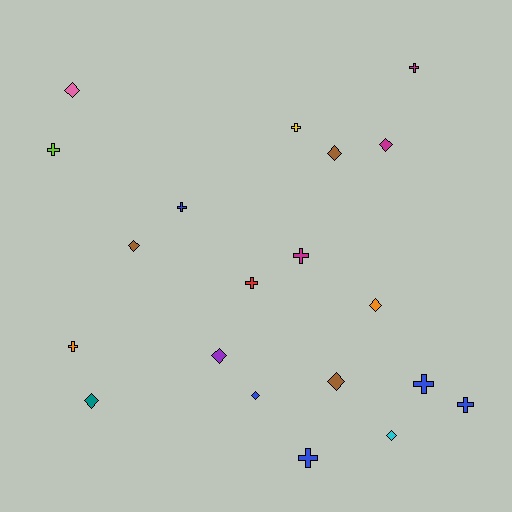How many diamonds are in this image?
There are 10 diamonds.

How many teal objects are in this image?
There is 1 teal object.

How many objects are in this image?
There are 20 objects.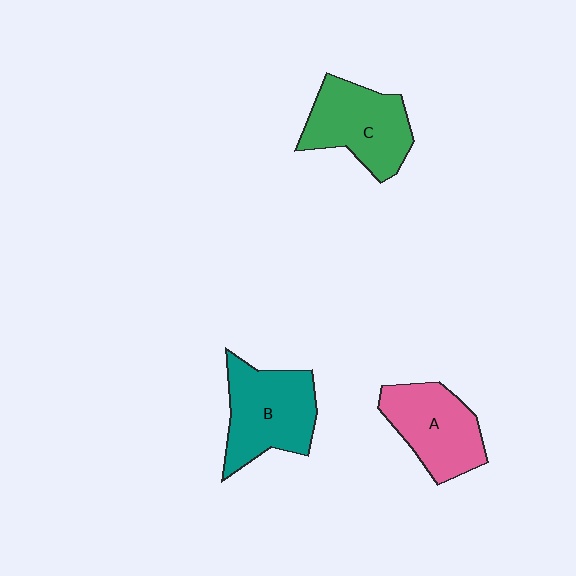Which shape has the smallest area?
Shape A (pink).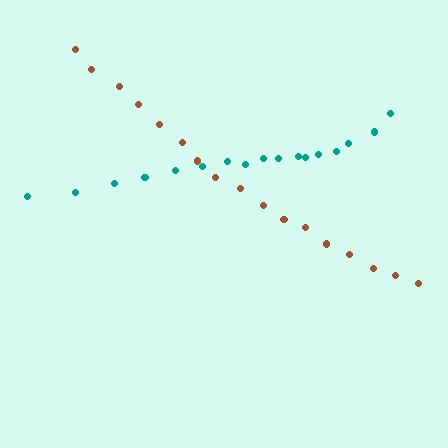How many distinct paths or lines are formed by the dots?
There are 2 distinct paths.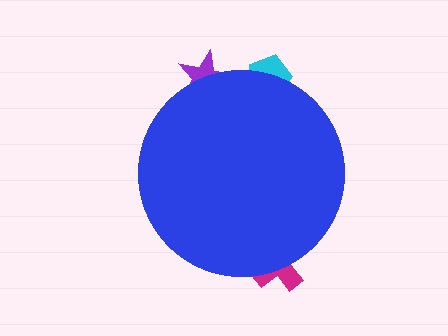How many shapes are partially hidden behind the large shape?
3 shapes are partially hidden.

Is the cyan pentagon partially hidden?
Yes, the cyan pentagon is partially hidden behind the blue circle.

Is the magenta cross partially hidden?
Yes, the magenta cross is partially hidden behind the blue circle.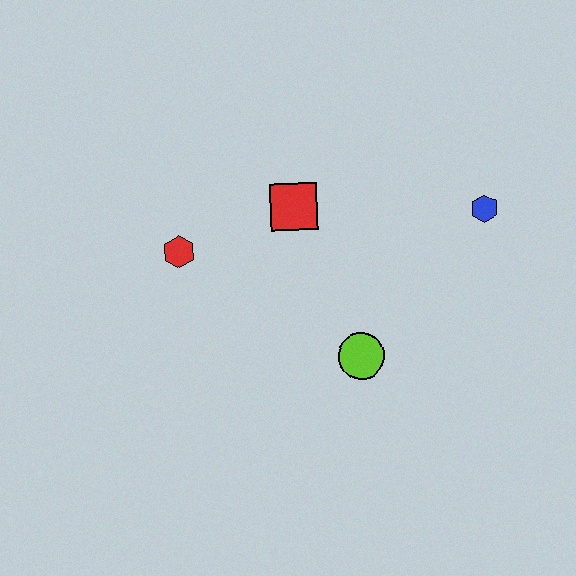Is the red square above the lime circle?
Yes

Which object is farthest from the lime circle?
The red hexagon is farthest from the lime circle.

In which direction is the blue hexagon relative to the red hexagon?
The blue hexagon is to the right of the red hexagon.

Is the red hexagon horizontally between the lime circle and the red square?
No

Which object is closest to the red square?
The red hexagon is closest to the red square.